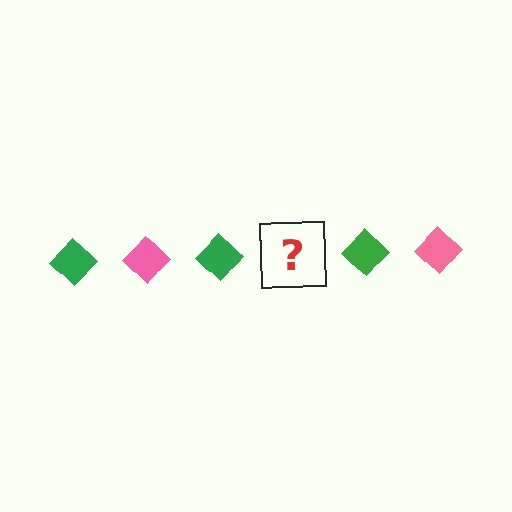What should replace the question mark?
The question mark should be replaced with a pink diamond.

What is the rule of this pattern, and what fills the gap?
The rule is that the pattern cycles through green, pink diamonds. The gap should be filled with a pink diamond.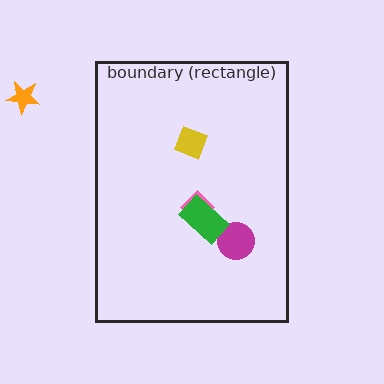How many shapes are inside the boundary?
4 inside, 1 outside.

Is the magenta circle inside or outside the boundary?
Inside.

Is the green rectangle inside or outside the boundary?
Inside.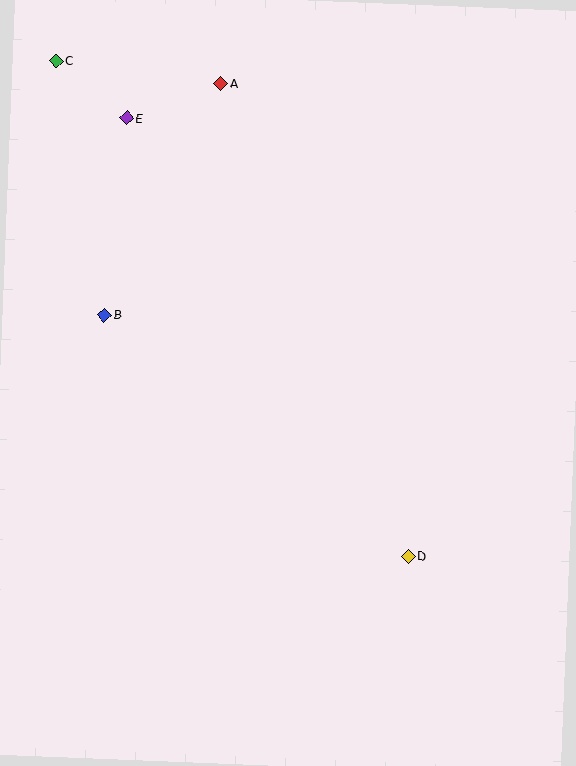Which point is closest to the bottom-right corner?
Point D is closest to the bottom-right corner.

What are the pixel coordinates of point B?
Point B is at (104, 315).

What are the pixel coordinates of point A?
Point A is at (221, 84).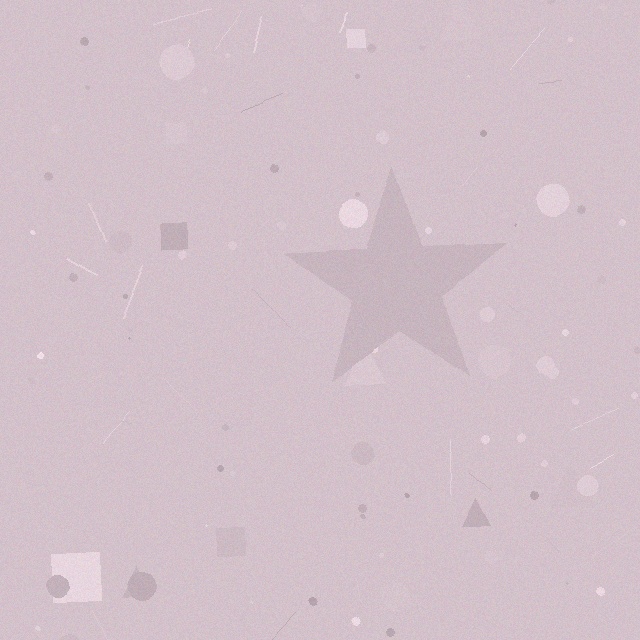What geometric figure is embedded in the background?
A star is embedded in the background.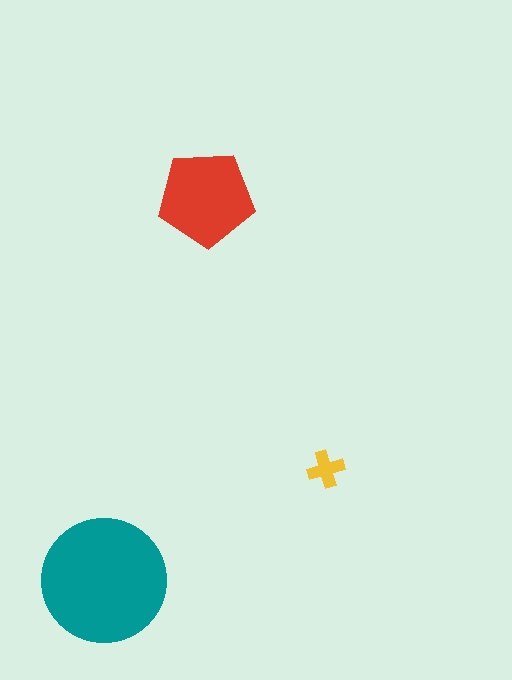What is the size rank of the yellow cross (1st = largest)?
3rd.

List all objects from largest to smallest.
The teal circle, the red pentagon, the yellow cross.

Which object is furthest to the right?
The yellow cross is rightmost.